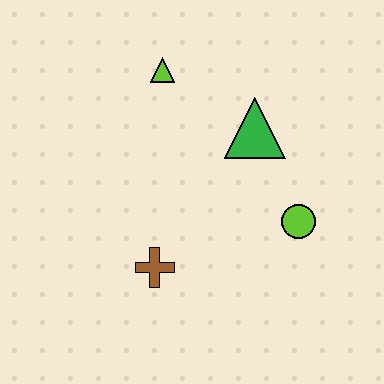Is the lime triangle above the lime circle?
Yes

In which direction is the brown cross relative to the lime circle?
The brown cross is to the left of the lime circle.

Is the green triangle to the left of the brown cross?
No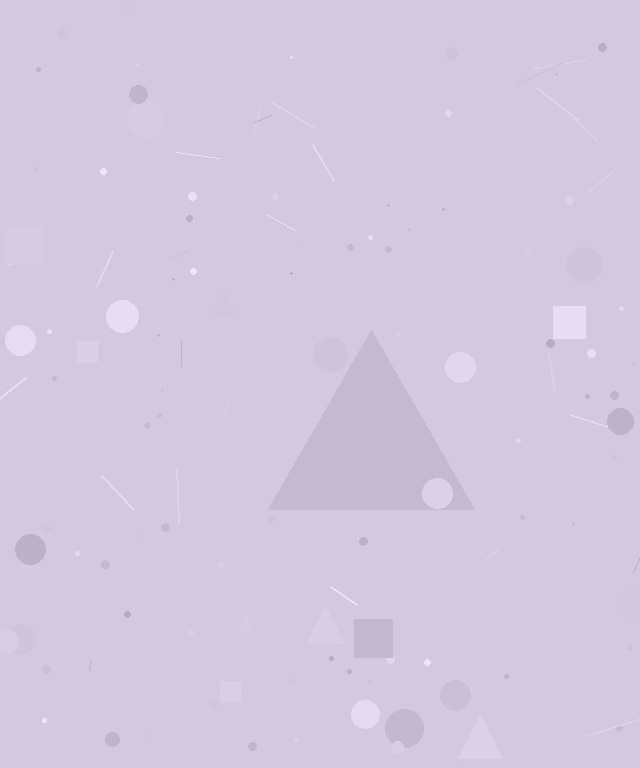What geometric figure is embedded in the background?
A triangle is embedded in the background.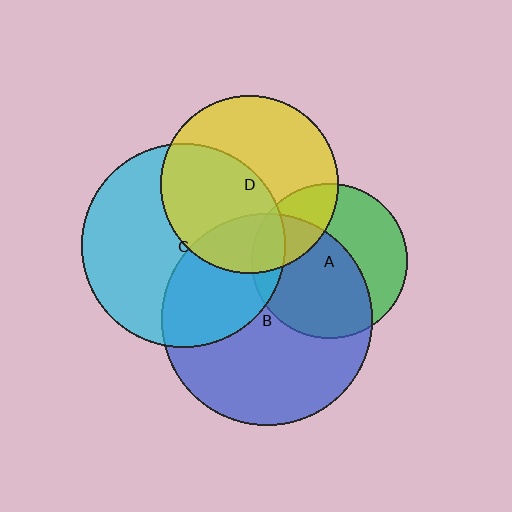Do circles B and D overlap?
Yes.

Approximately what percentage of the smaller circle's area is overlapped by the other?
Approximately 20%.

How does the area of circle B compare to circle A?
Approximately 1.8 times.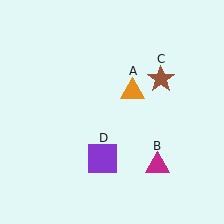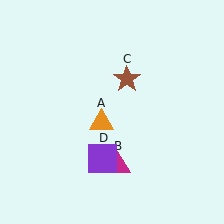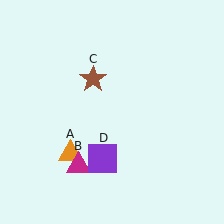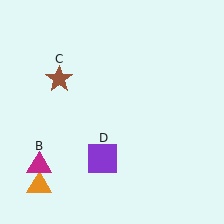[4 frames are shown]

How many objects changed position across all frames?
3 objects changed position: orange triangle (object A), magenta triangle (object B), brown star (object C).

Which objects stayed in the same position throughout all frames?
Purple square (object D) remained stationary.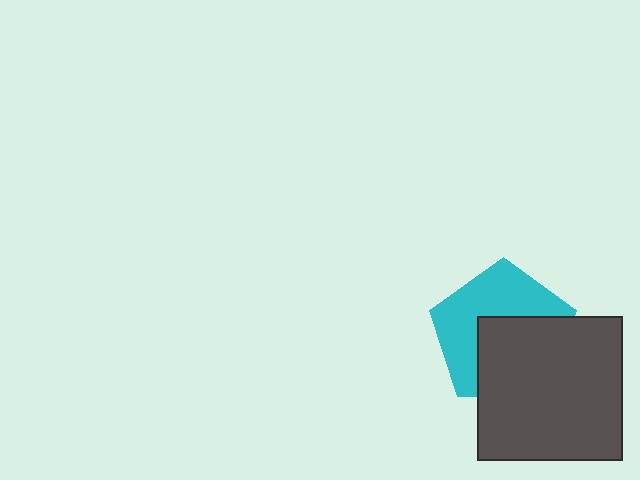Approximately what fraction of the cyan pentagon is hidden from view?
Roughly 48% of the cyan pentagon is hidden behind the dark gray rectangle.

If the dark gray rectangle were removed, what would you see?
You would see the complete cyan pentagon.